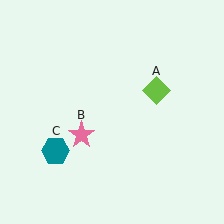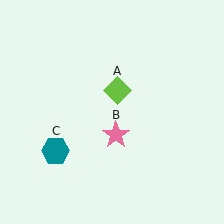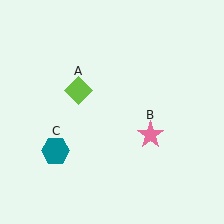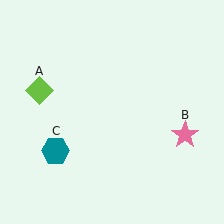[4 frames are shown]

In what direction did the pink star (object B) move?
The pink star (object B) moved right.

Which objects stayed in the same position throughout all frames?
Teal hexagon (object C) remained stationary.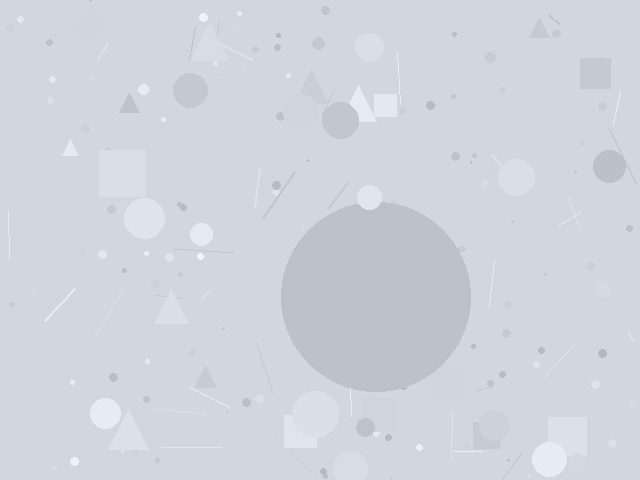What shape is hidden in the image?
A circle is hidden in the image.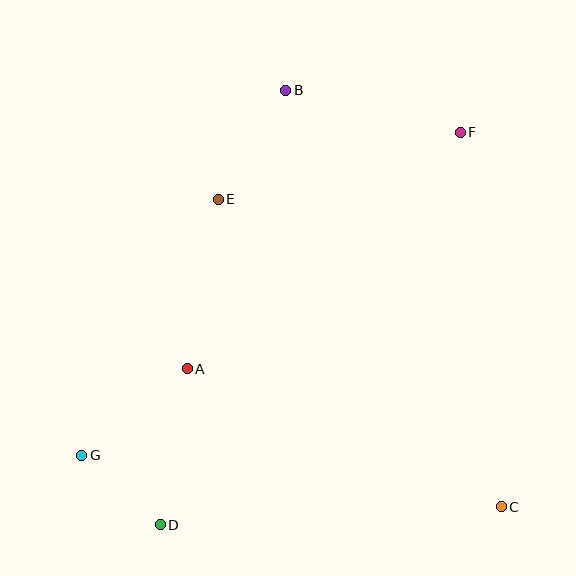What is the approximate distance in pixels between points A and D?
The distance between A and D is approximately 158 pixels.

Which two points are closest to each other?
Points D and G are closest to each other.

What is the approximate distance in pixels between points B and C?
The distance between B and C is approximately 469 pixels.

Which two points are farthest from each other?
Points F and G are farthest from each other.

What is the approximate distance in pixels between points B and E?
The distance between B and E is approximately 129 pixels.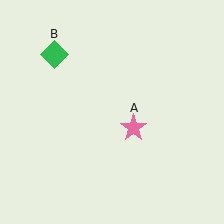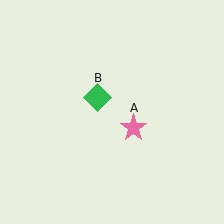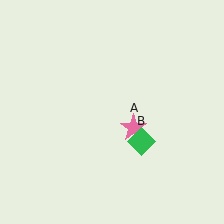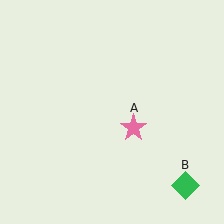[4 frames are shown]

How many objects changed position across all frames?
1 object changed position: green diamond (object B).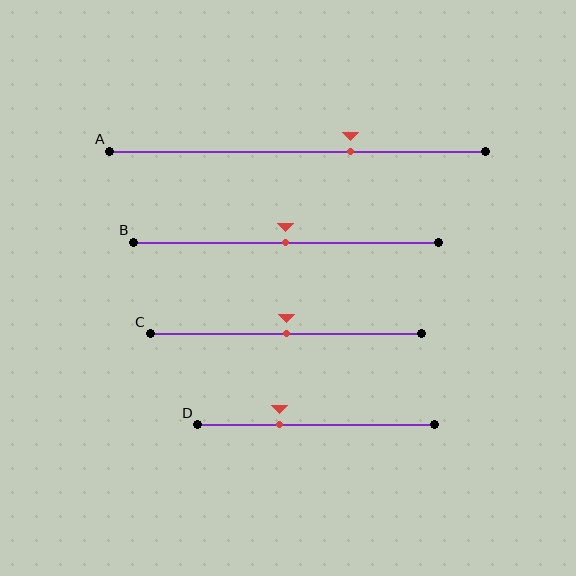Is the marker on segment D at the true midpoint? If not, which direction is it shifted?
No, the marker on segment D is shifted to the left by about 15% of the segment length.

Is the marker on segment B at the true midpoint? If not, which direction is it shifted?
Yes, the marker on segment B is at the true midpoint.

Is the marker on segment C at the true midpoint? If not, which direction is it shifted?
Yes, the marker on segment C is at the true midpoint.